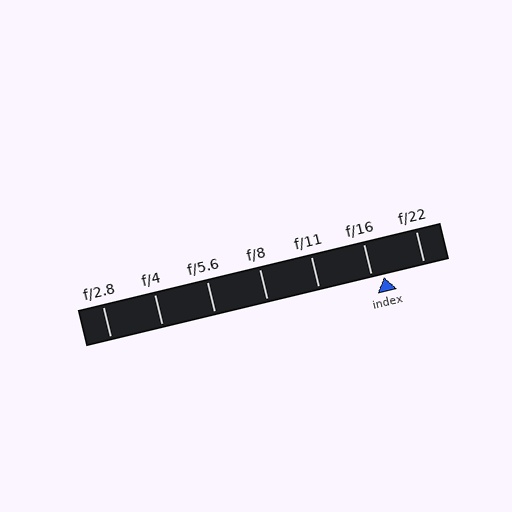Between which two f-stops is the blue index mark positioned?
The index mark is between f/16 and f/22.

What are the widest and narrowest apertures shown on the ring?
The widest aperture shown is f/2.8 and the narrowest is f/22.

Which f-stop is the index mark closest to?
The index mark is closest to f/16.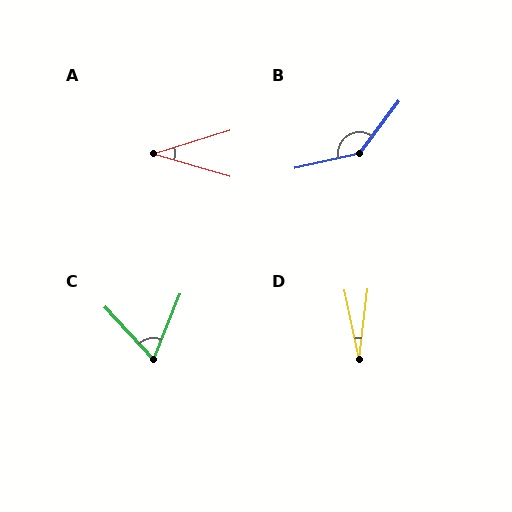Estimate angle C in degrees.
Approximately 65 degrees.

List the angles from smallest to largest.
D (19°), A (33°), C (65°), B (140°).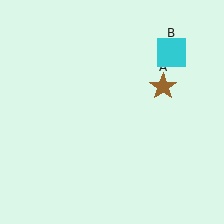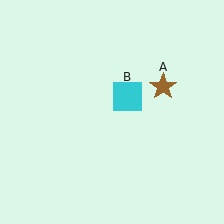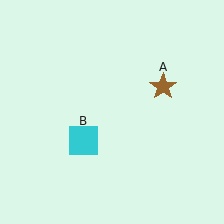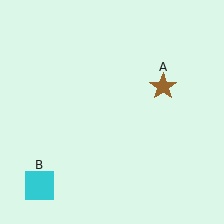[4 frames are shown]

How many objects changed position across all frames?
1 object changed position: cyan square (object B).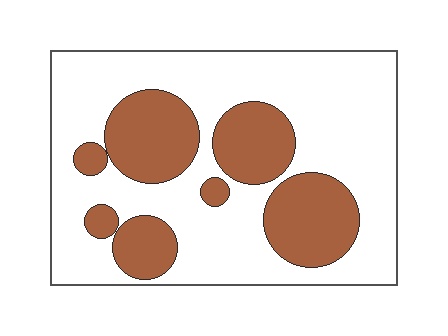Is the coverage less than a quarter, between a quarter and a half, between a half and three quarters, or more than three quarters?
Between a quarter and a half.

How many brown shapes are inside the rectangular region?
7.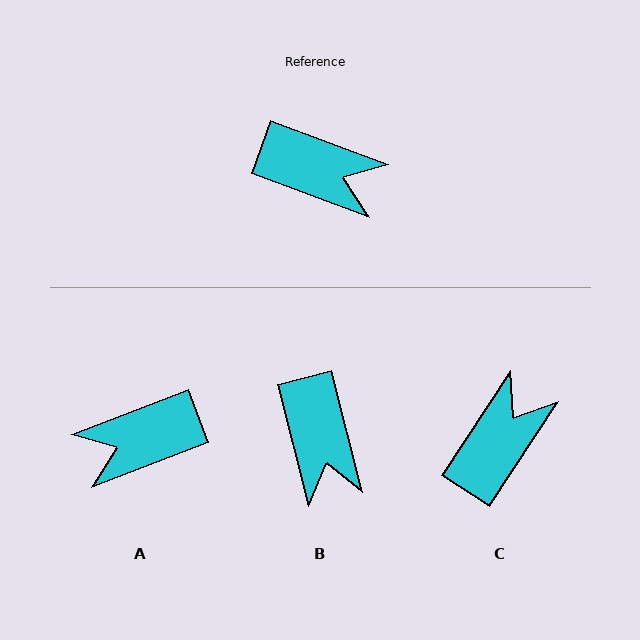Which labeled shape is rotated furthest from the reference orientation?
A, about 139 degrees away.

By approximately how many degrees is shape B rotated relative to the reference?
Approximately 55 degrees clockwise.